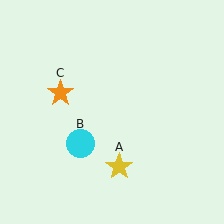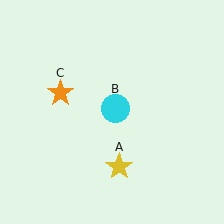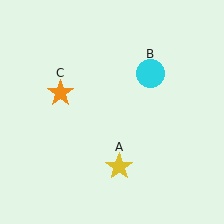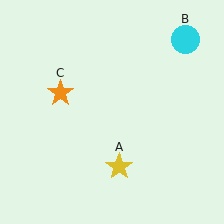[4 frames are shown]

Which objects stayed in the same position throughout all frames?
Yellow star (object A) and orange star (object C) remained stationary.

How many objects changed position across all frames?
1 object changed position: cyan circle (object B).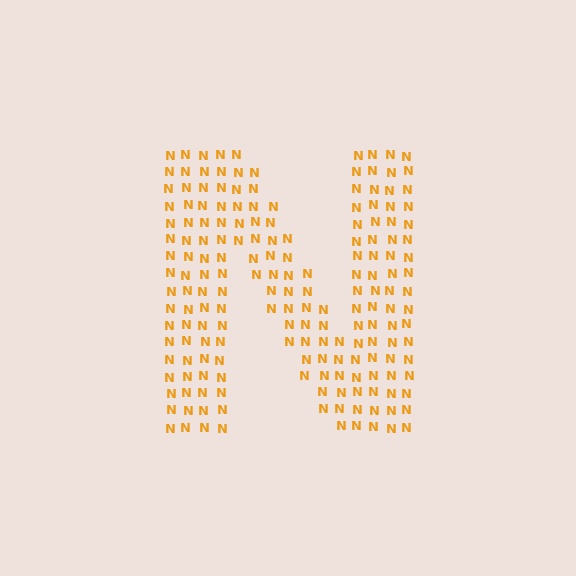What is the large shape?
The large shape is the letter N.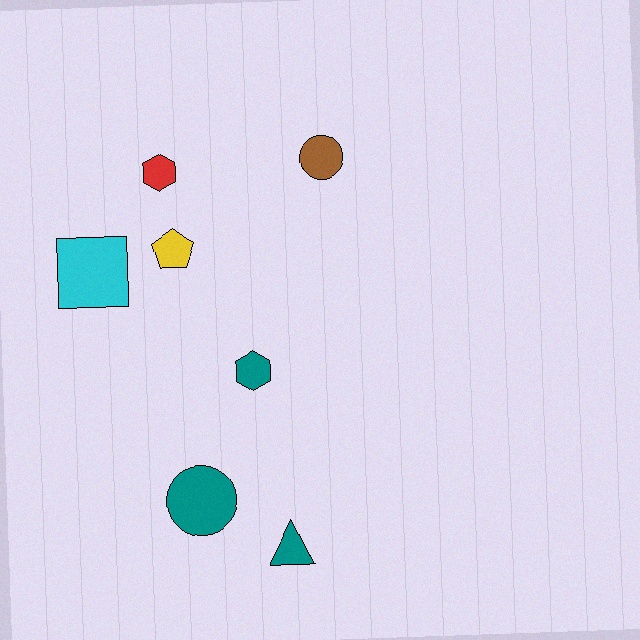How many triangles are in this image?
There is 1 triangle.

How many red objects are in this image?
There is 1 red object.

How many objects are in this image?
There are 7 objects.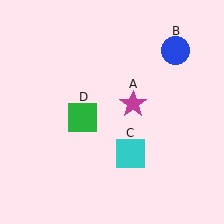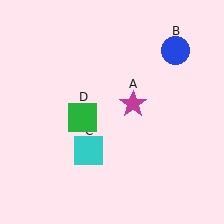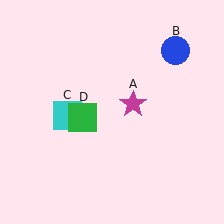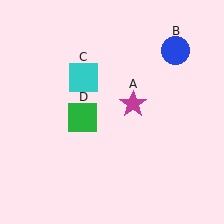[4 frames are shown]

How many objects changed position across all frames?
1 object changed position: cyan square (object C).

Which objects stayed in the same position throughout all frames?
Magenta star (object A) and blue circle (object B) and green square (object D) remained stationary.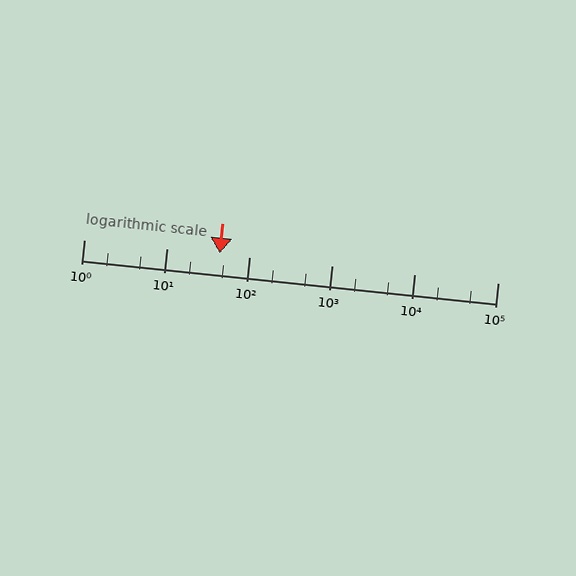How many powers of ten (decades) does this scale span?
The scale spans 5 decades, from 1 to 100000.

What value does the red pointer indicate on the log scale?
The pointer indicates approximately 44.